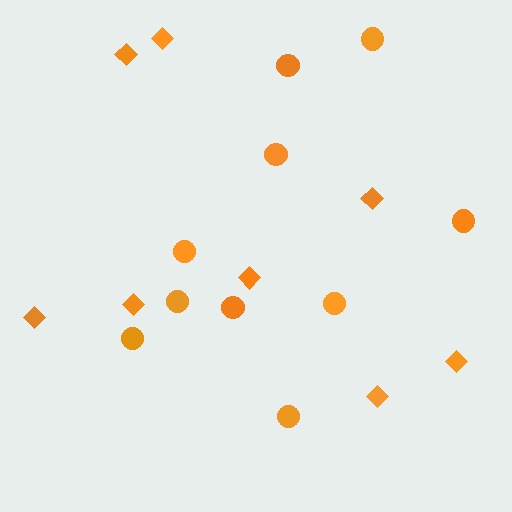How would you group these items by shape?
There are 2 groups: one group of circles (10) and one group of diamonds (8).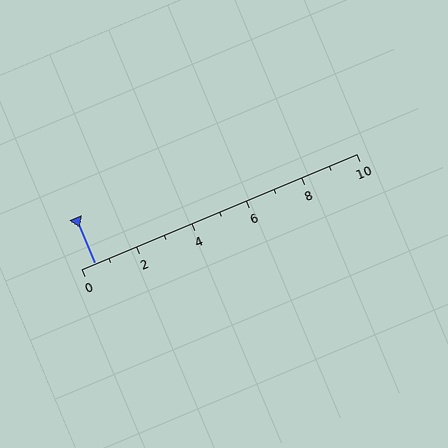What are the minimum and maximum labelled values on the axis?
The axis runs from 0 to 10.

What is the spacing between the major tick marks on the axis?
The major ticks are spaced 2 apart.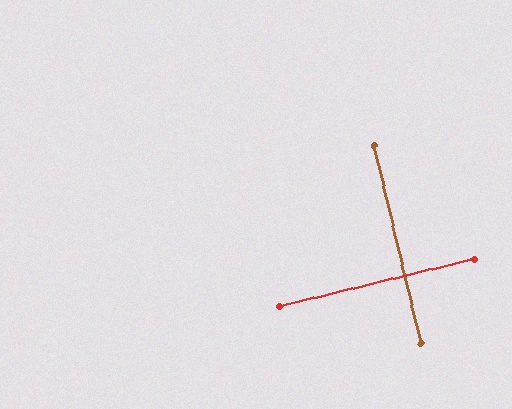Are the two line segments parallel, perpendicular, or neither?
Perpendicular — they meet at approximately 90°.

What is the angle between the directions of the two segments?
Approximately 90 degrees.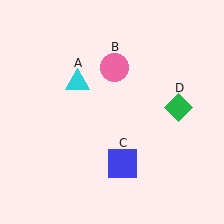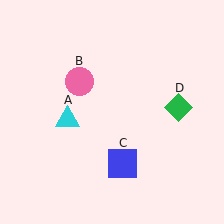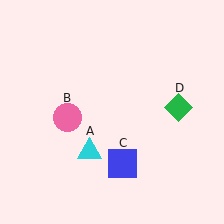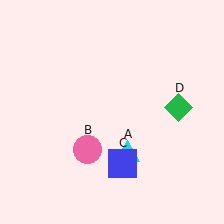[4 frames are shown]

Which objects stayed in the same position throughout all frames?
Blue square (object C) and green diamond (object D) remained stationary.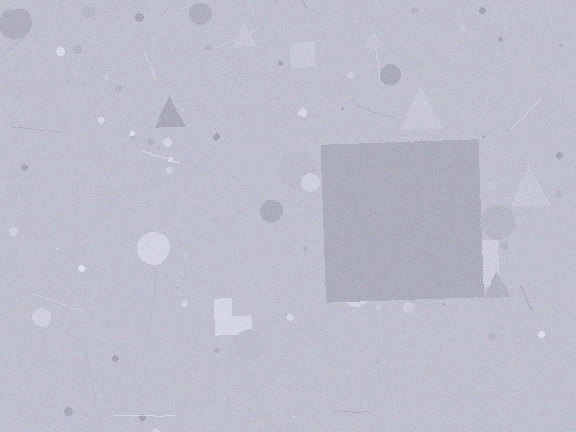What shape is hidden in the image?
A square is hidden in the image.